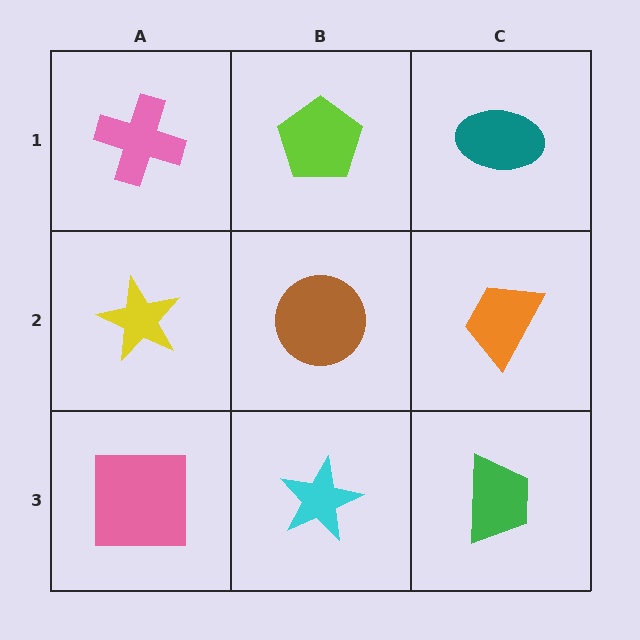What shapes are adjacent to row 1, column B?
A brown circle (row 2, column B), a pink cross (row 1, column A), a teal ellipse (row 1, column C).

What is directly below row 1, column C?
An orange trapezoid.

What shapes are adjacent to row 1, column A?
A yellow star (row 2, column A), a lime pentagon (row 1, column B).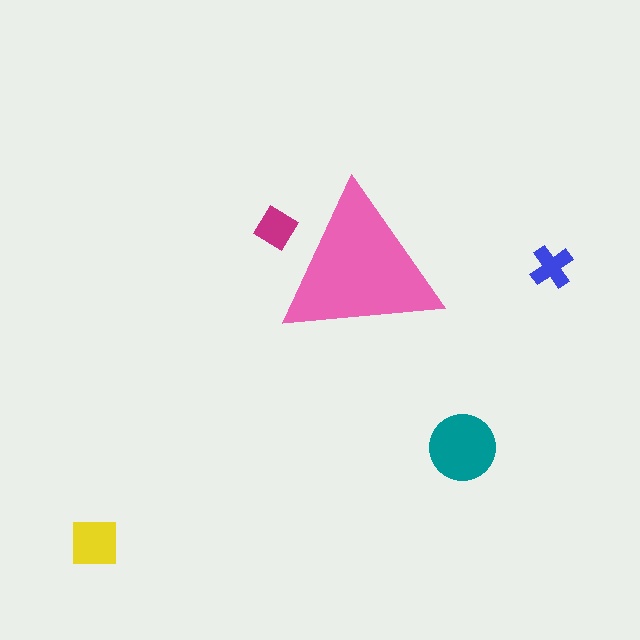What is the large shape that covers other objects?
A pink triangle.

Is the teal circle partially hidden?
No, the teal circle is fully visible.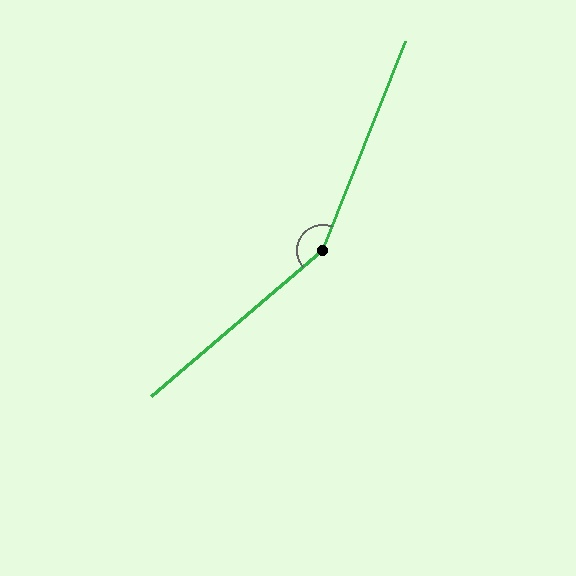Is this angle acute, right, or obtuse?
It is obtuse.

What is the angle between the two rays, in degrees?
Approximately 152 degrees.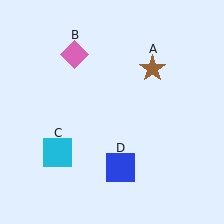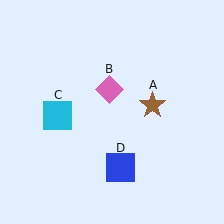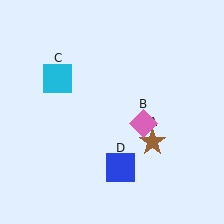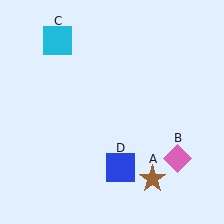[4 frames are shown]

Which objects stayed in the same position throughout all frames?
Blue square (object D) remained stationary.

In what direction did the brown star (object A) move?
The brown star (object A) moved down.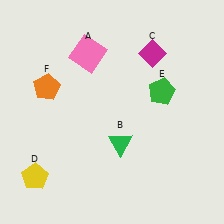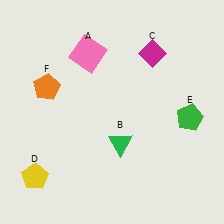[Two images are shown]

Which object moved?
The green pentagon (E) moved right.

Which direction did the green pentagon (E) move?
The green pentagon (E) moved right.